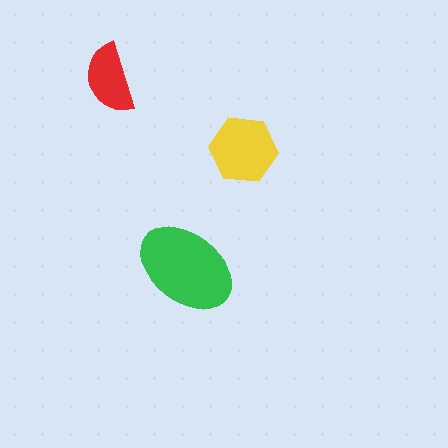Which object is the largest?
The green ellipse.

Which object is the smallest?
The red semicircle.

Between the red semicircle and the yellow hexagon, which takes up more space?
The yellow hexagon.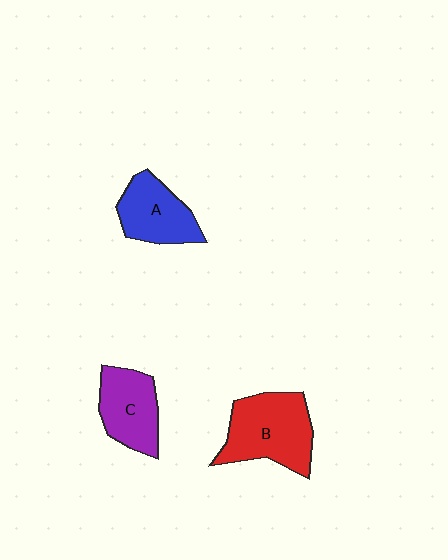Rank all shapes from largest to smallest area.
From largest to smallest: B (red), C (purple), A (blue).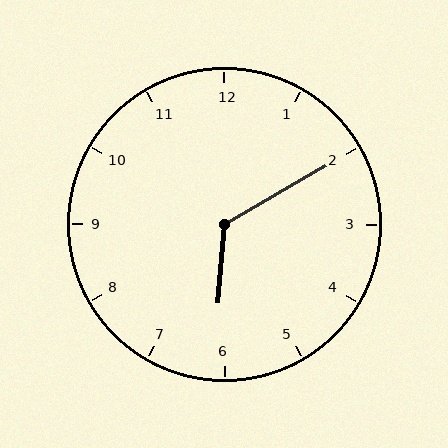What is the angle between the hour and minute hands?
Approximately 125 degrees.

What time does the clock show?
6:10.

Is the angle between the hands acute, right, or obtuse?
It is obtuse.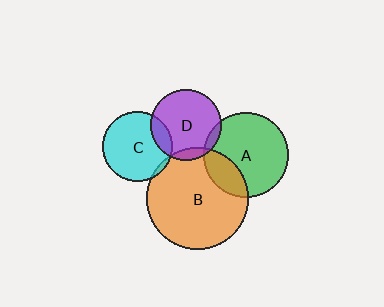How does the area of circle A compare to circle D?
Approximately 1.4 times.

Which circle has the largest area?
Circle B (orange).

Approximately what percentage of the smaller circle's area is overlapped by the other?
Approximately 10%.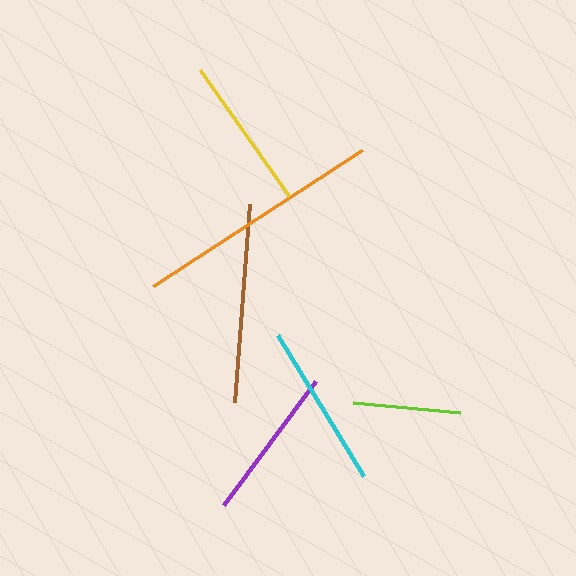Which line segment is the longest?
The orange line is the longest at approximately 250 pixels.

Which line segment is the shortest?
The lime line is the shortest at approximately 107 pixels.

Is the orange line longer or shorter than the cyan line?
The orange line is longer than the cyan line.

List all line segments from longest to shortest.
From longest to shortest: orange, brown, cyan, purple, yellow, lime.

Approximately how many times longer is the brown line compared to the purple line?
The brown line is approximately 1.3 times the length of the purple line.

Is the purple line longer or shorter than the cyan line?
The cyan line is longer than the purple line.